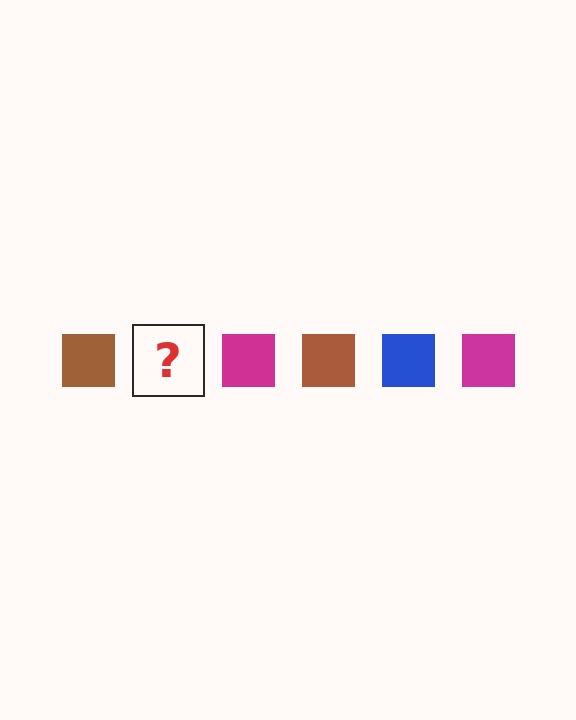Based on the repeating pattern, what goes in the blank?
The blank should be a blue square.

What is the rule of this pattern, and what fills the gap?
The rule is that the pattern cycles through brown, blue, magenta squares. The gap should be filled with a blue square.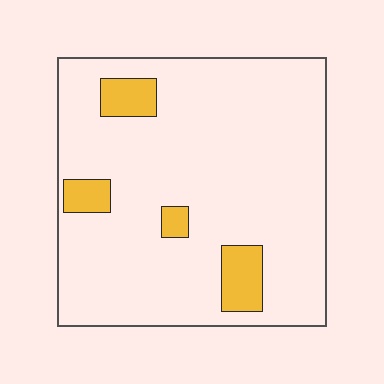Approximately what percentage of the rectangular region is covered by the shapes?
Approximately 10%.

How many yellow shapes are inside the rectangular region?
4.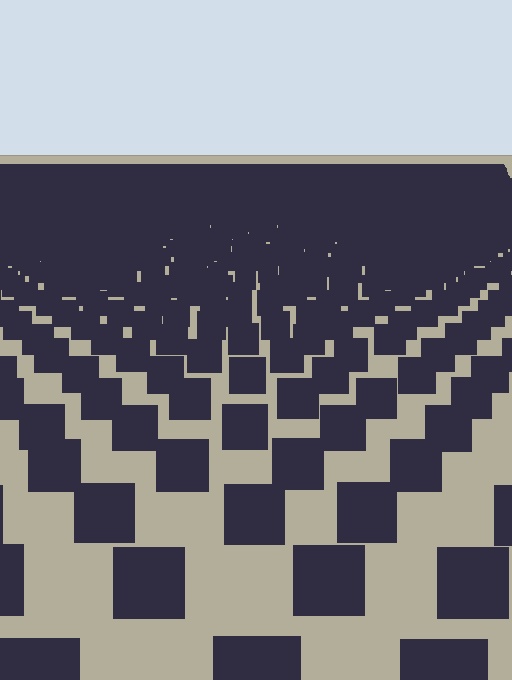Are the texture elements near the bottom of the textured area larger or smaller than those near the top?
Larger. Near the bottom, elements are closer to the viewer and appear at a bigger on-screen size.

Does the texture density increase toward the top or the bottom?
Density increases toward the top.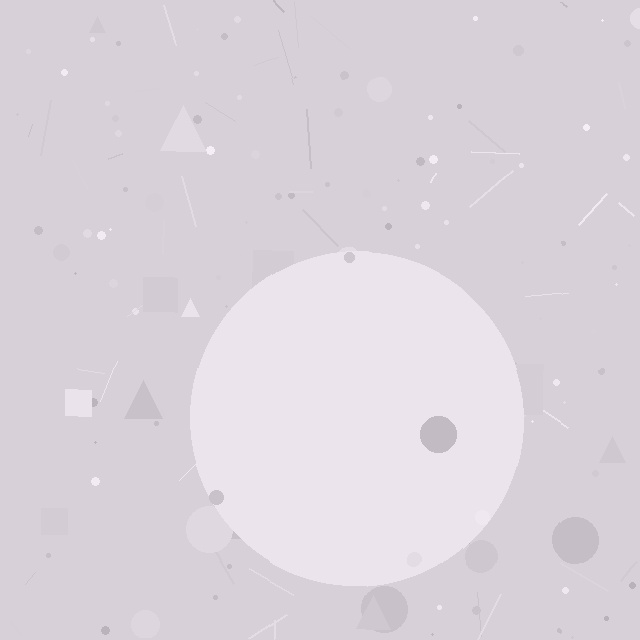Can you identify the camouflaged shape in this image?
The camouflaged shape is a circle.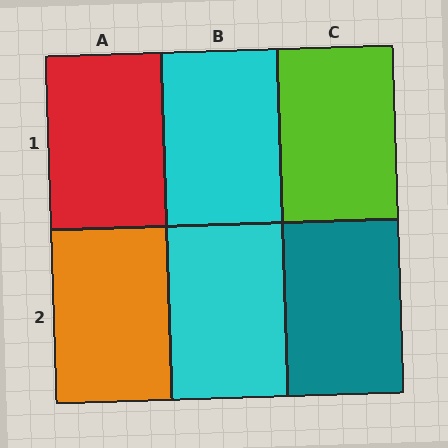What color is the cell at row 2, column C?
Teal.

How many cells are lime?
1 cell is lime.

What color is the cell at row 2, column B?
Cyan.